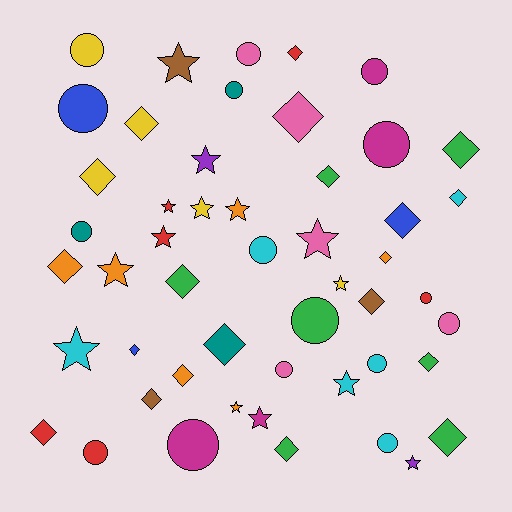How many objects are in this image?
There are 50 objects.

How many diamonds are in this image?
There are 20 diamonds.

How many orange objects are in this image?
There are 6 orange objects.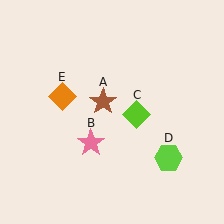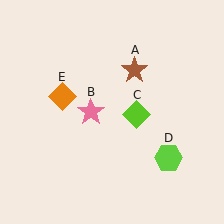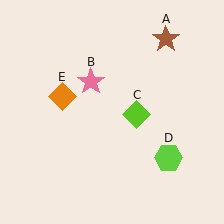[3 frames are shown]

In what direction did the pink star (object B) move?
The pink star (object B) moved up.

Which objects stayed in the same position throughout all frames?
Lime diamond (object C) and lime hexagon (object D) and orange diamond (object E) remained stationary.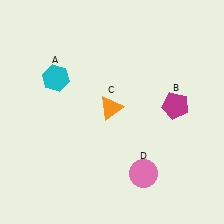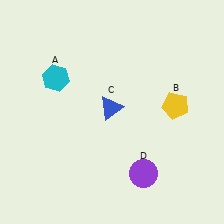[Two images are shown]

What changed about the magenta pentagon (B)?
In Image 1, B is magenta. In Image 2, it changed to yellow.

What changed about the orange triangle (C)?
In Image 1, C is orange. In Image 2, it changed to blue.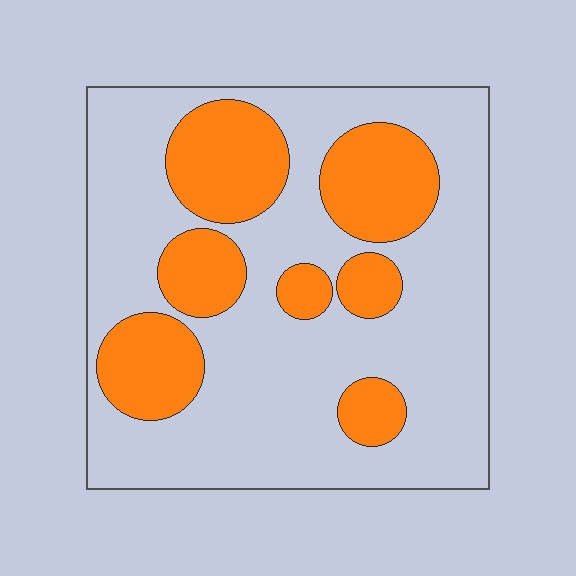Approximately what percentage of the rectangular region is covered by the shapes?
Approximately 30%.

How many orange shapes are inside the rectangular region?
7.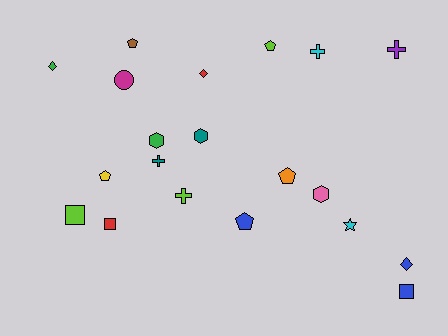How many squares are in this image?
There are 3 squares.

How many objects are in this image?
There are 20 objects.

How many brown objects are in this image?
There is 1 brown object.